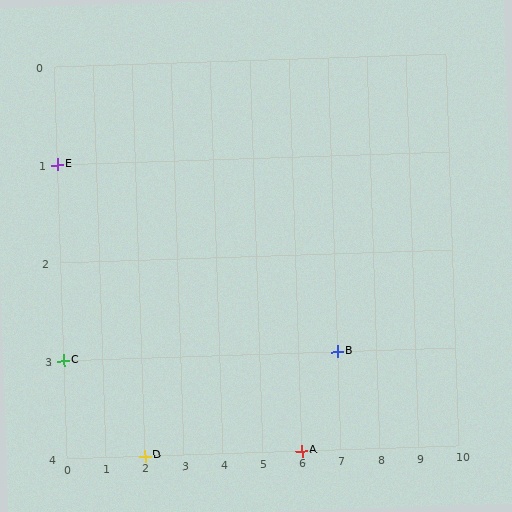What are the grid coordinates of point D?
Point D is at grid coordinates (2, 4).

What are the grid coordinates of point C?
Point C is at grid coordinates (0, 3).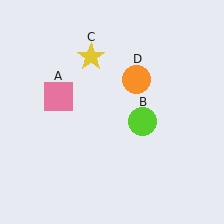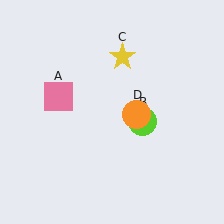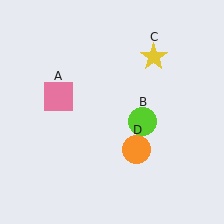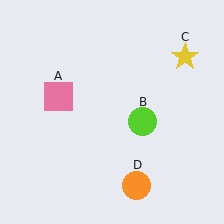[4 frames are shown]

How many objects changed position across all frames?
2 objects changed position: yellow star (object C), orange circle (object D).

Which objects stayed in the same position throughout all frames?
Pink square (object A) and lime circle (object B) remained stationary.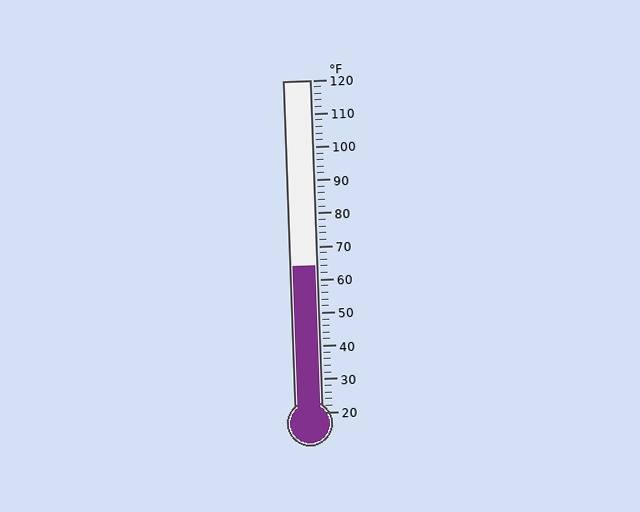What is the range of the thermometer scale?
The thermometer scale ranges from 20°F to 120°F.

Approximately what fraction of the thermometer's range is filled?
The thermometer is filled to approximately 45% of its range.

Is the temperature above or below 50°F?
The temperature is above 50°F.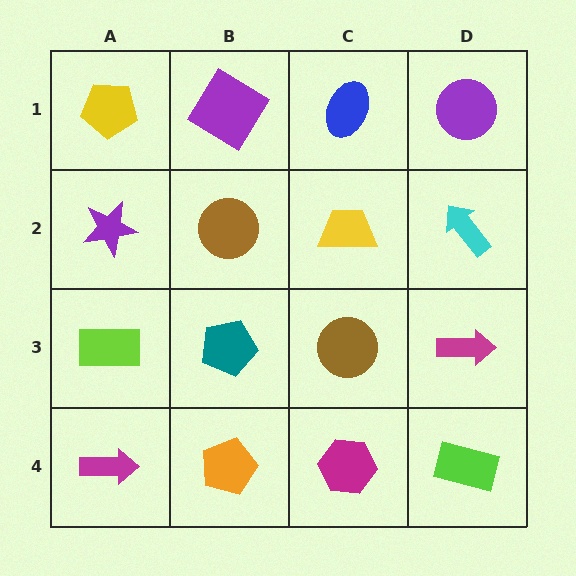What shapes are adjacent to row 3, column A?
A purple star (row 2, column A), a magenta arrow (row 4, column A), a teal pentagon (row 3, column B).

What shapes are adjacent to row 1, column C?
A yellow trapezoid (row 2, column C), a purple diamond (row 1, column B), a purple circle (row 1, column D).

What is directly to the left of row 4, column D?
A magenta hexagon.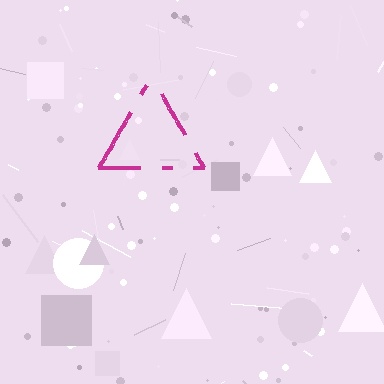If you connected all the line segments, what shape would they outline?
They would outline a triangle.